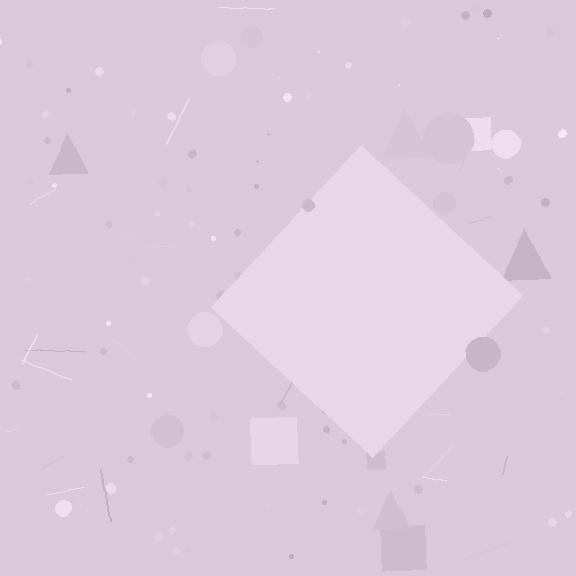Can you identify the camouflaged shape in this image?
The camouflaged shape is a diamond.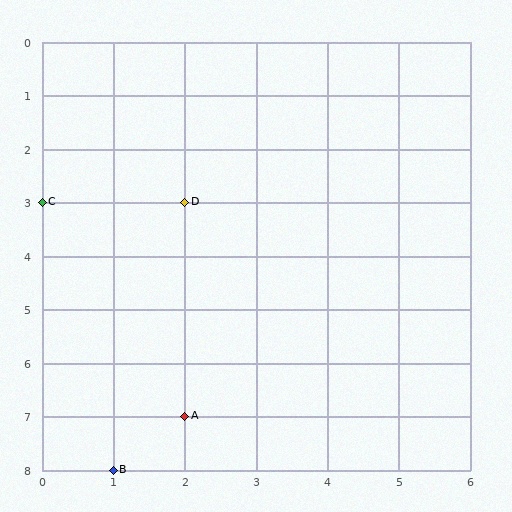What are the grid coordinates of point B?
Point B is at grid coordinates (1, 8).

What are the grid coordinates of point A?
Point A is at grid coordinates (2, 7).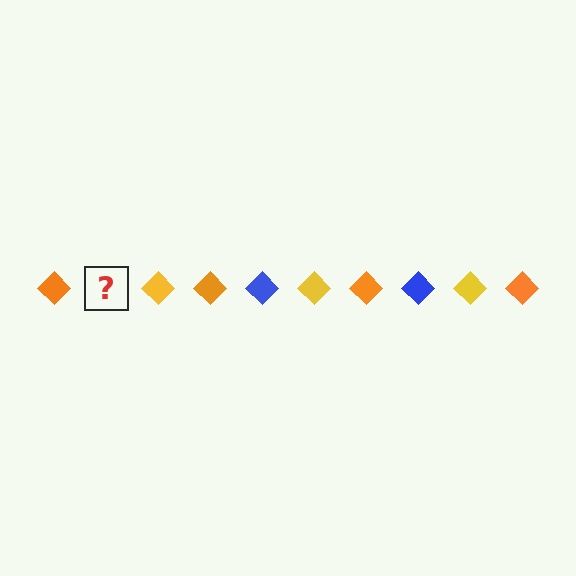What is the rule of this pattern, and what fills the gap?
The rule is that the pattern cycles through orange, blue, yellow diamonds. The gap should be filled with a blue diamond.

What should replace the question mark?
The question mark should be replaced with a blue diamond.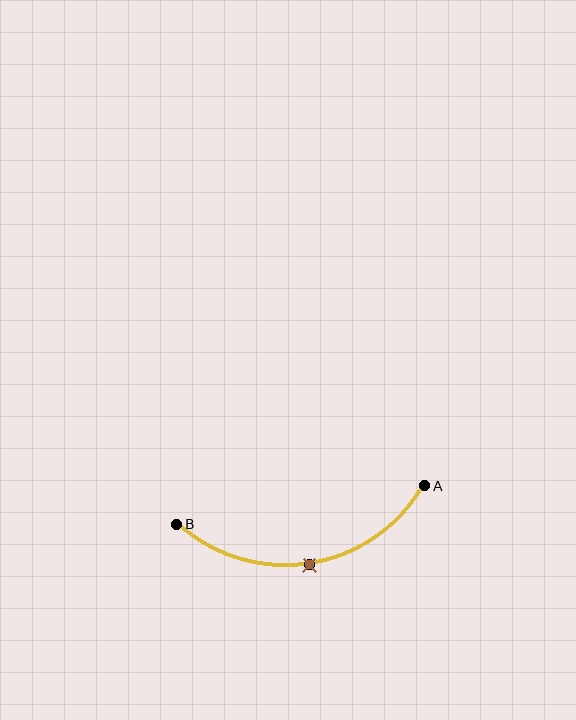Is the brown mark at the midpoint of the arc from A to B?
Yes. The brown mark lies on the arc at equal arc-length from both A and B — it is the arc midpoint.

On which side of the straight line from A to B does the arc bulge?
The arc bulges below the straight line connecting A and B.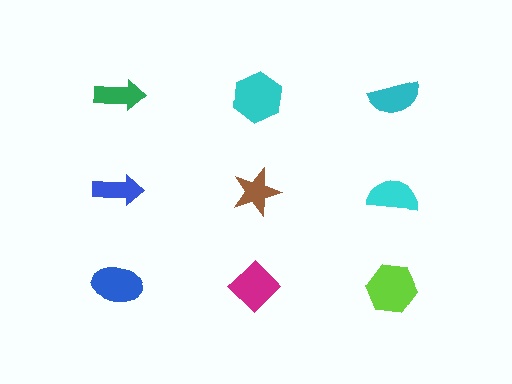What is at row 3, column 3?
A lime hexagon.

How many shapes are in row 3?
3 shapes.